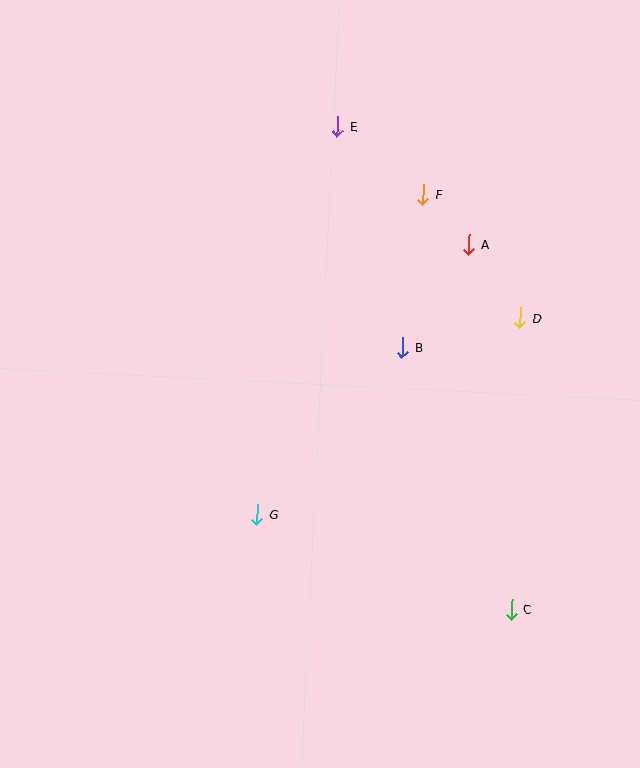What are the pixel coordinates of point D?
Point D is at (520, 318).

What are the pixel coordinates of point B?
Point B is at (403, 347).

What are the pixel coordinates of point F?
Point F is at (424, 194).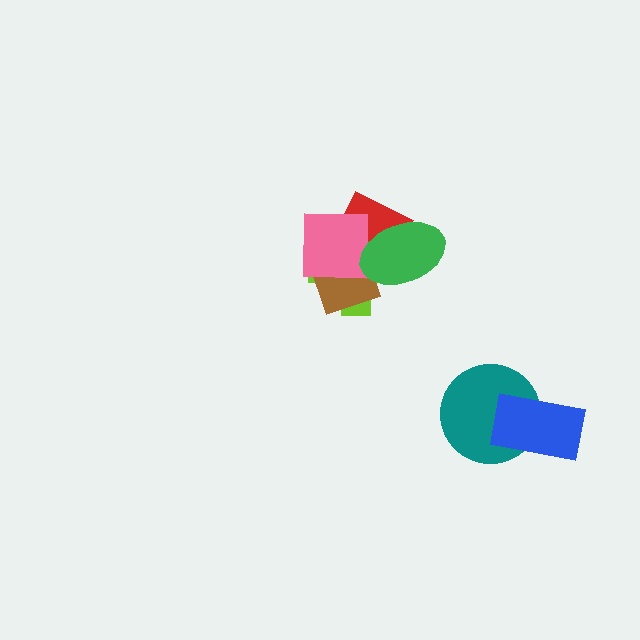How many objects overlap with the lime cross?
4 objects overlap with the lime cross.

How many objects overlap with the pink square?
4 objects overlap with the pink square.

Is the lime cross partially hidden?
Yes, it is partially covered by another shape.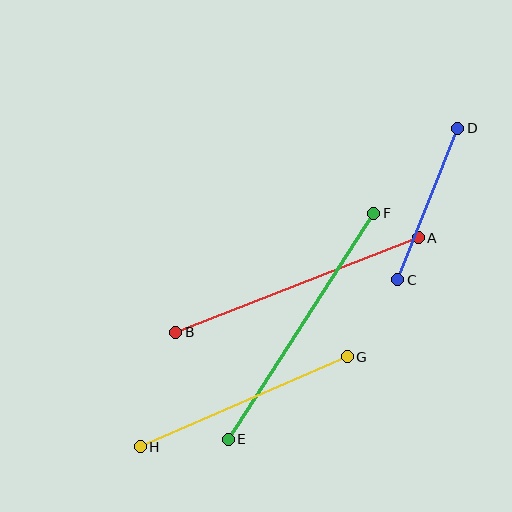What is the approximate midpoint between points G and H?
The midpoint is at approximately (244, 402) pixels.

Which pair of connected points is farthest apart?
Points E and F are farthest apart.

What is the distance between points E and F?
The distance is approximately 269 pixels.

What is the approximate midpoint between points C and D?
The midpoint is at approximately (428, 204) pixels.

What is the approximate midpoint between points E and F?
The midpoint is at approximately (301, 326) pixels.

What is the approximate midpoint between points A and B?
The midpoint is at approximately (297, 285) pixels.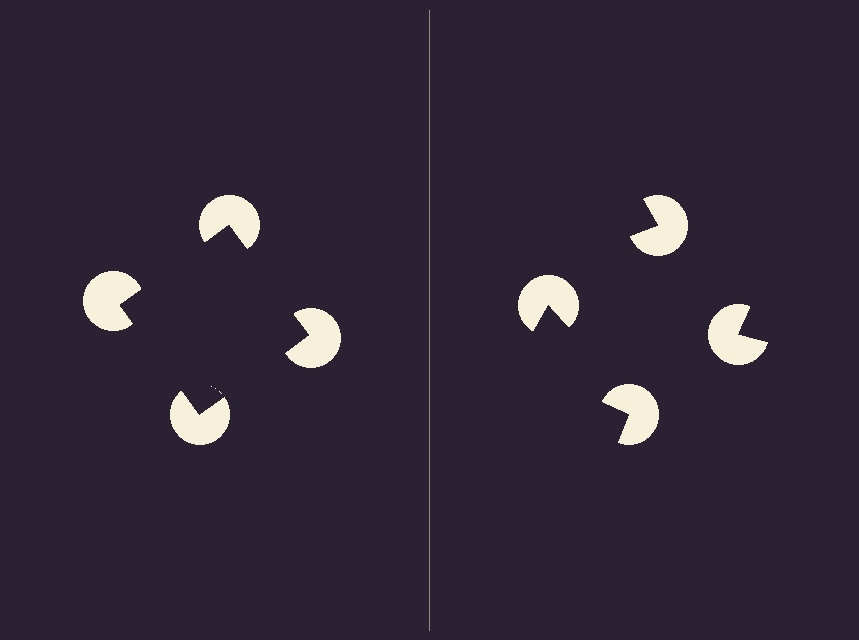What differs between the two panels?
The pac-man discs are positioned identically on both sides; only the wedge orientations differ. On the left they align to a square; on the right they are misaligned.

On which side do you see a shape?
An illusory square appears on the left side. On the right side the wedge cuts are rotated, so no coherent shape forms.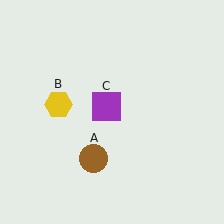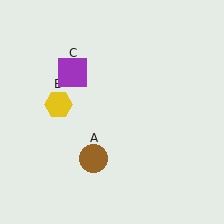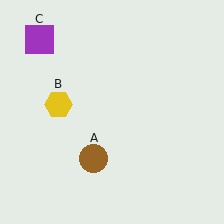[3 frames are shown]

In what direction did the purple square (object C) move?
The purple square (object C) moved up and to the left.